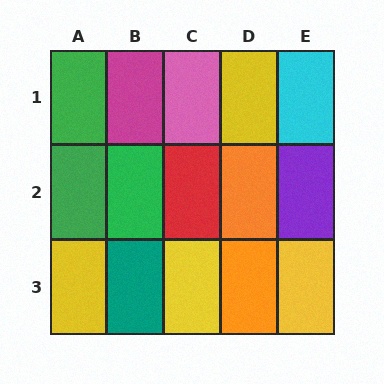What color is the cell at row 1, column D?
Yellow.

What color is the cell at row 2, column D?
Orange.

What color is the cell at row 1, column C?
Pink.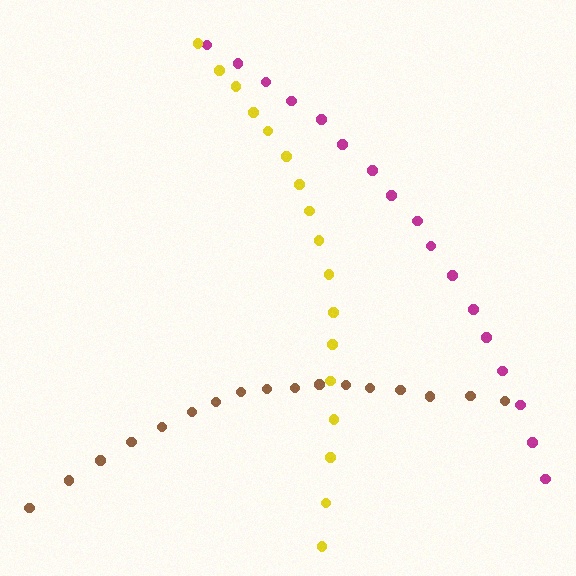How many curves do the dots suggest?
There are 3 distinct paths.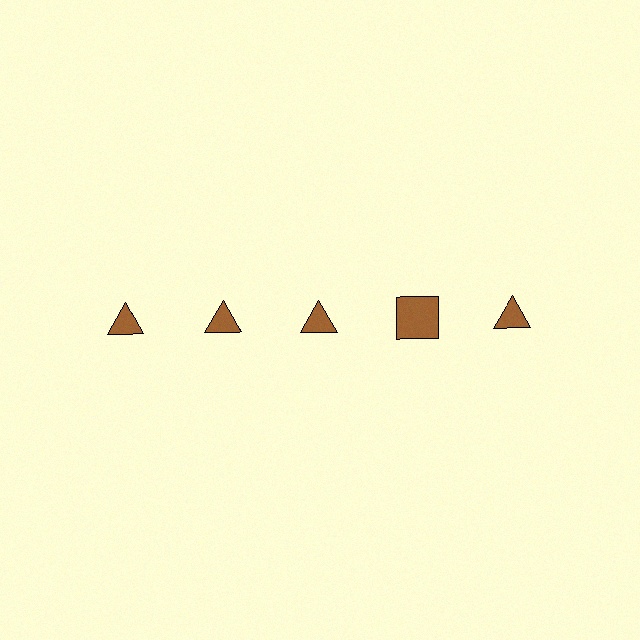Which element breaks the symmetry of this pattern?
The brown square in the top row, second from right column breaks the symmetry. All other shapes are brown triangles.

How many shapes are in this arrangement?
There are 5 shapes arranged in a grid pattern.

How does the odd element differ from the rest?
It has a different shape: square instead of triangle.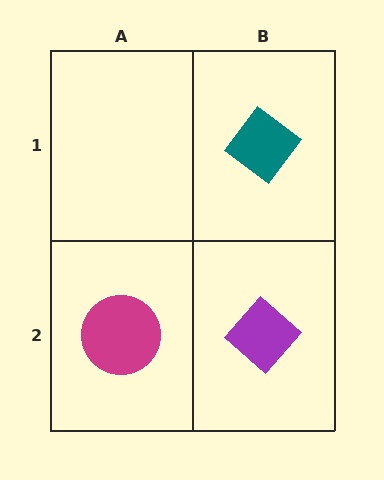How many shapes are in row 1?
1 shape.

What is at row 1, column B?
A teal diamond.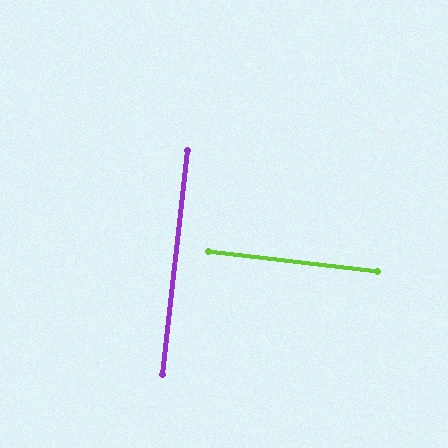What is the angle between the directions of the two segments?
Approximately 89 degrees.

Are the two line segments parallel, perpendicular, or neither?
Perpendicular — they meet at approximately 89°.